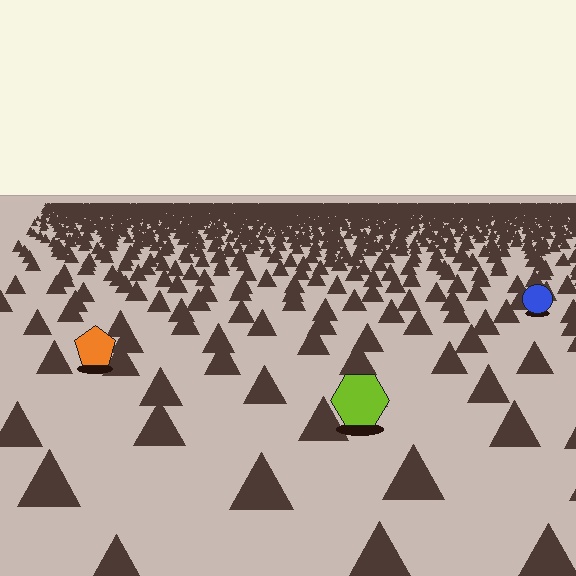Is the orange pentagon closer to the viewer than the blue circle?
Yes. The orange pentagon is closer — you can tell from the texture gradient: the ground texture is coarser near it.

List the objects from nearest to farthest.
From nearest to farthest: the lime hexagon, the orange pentagon, the blue circle.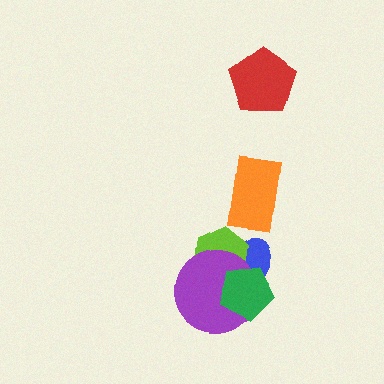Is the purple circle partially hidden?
Yes, it is partially covered by another shape.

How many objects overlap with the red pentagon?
0 objects overlap with the red pentagon.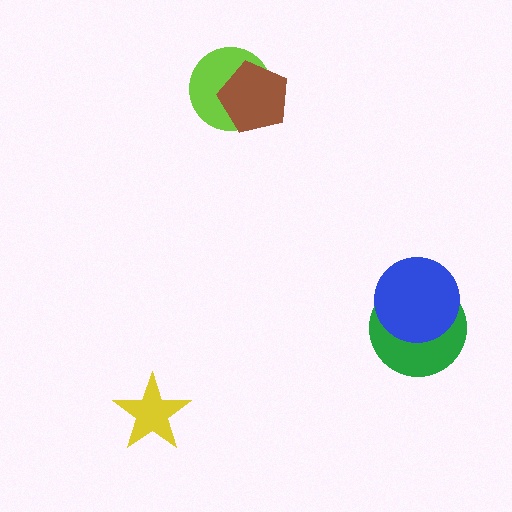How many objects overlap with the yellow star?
0 objects overlap with the yellow star.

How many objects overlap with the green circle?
1 object overlaps with the green circle.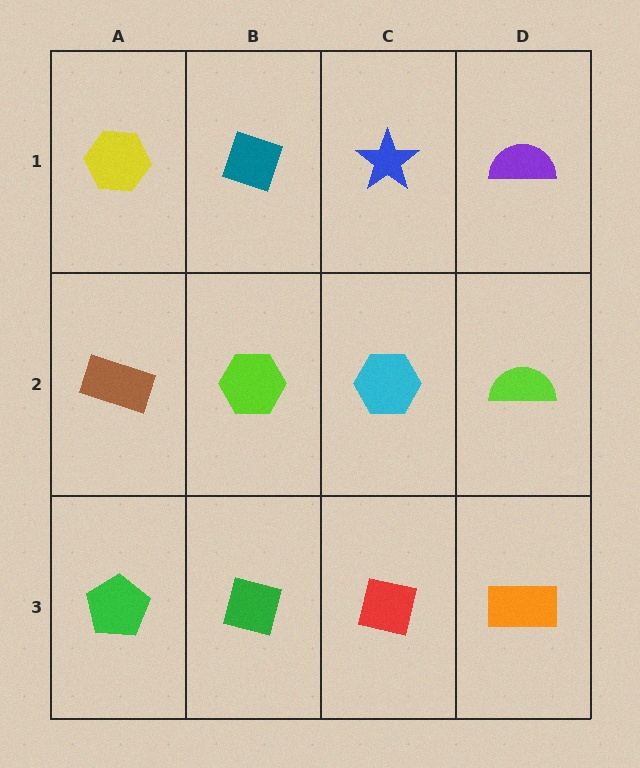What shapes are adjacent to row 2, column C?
A blue star (row 1, column C), a red square (row 3, column C), a lime hexagon (row 2, column B), a lime semicircle (row 2, column D).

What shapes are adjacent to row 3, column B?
A lime hexagon (row 2, column B), a green pentagon (row 3, column A), a red square (row 3, column C).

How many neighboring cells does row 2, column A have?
3.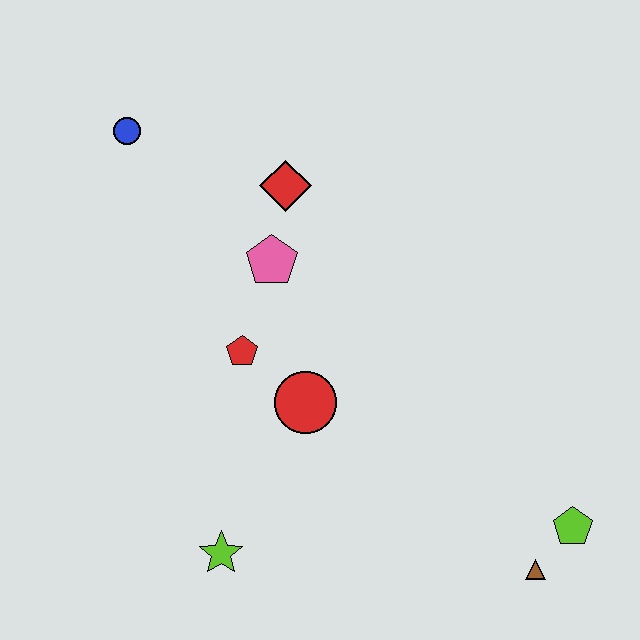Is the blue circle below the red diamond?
No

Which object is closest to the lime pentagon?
The brown triangle is closest to the lime pentagon.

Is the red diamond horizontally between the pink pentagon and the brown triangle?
Yes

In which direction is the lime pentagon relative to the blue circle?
The lime pentagon is to the right of the blue circle.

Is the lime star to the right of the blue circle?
Yes